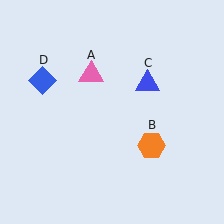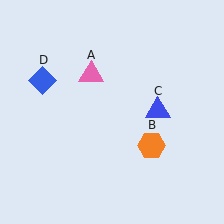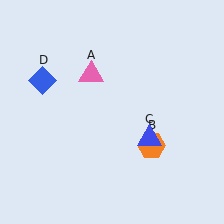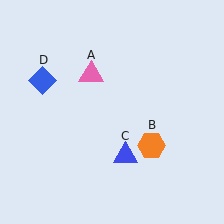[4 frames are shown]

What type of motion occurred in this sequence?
The blue triangle (object C) rotated clockwise around the center of the scene.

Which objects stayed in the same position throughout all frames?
Pink triangle (object A) and orange hexagon (object B) and blue diamond (object D) remained stationary.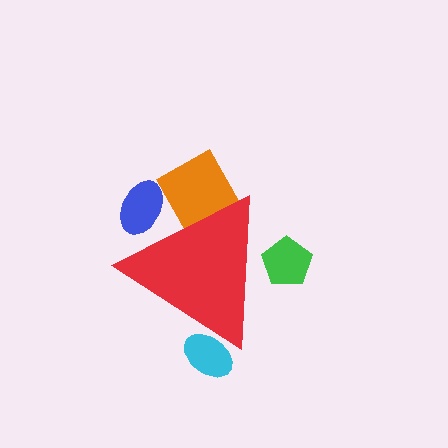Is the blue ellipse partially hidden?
Yes, the blue ellipse is partially hidden behind the red triangle.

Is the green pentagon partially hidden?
Yes, the green pentagon is partially hidden behind the red triangle.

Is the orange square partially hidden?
Yes, the orange square is partially hidden behind the red triangle.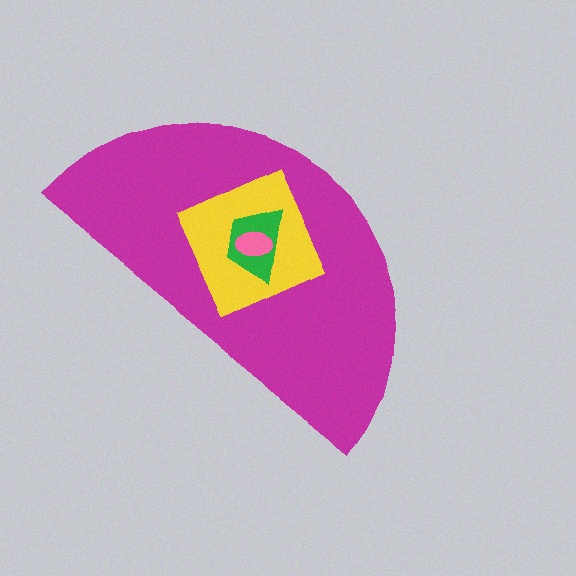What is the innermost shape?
The pink ellipse.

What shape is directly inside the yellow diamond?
The green trapezoid.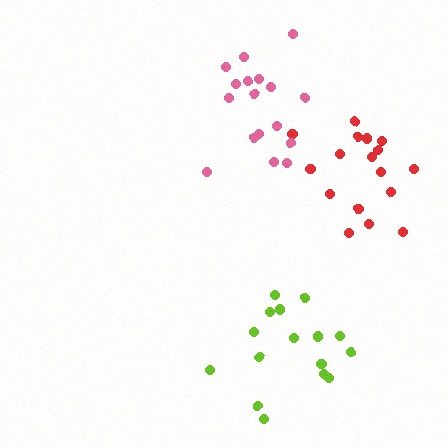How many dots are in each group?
Group 1: 17 dots, Group 2: 16 dots, Group 3: 17 dots (50 total).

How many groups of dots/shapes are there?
There are 3 groups.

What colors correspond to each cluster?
The clusters are colored: red, lime, pink.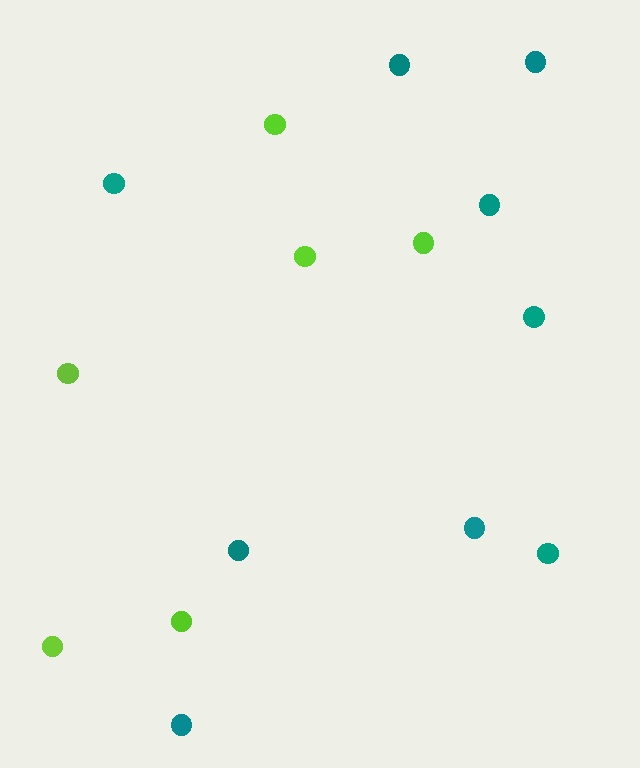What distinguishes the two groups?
There are 2 groups: one group of lime circles (6) and one group of teal circles (9).